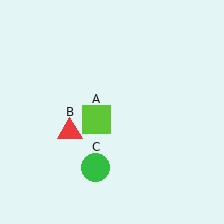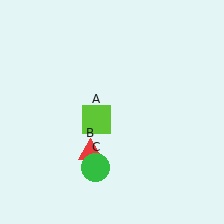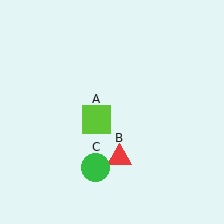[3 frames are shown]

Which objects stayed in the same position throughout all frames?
Lime square (object A) and green circle (object C) remained stationary.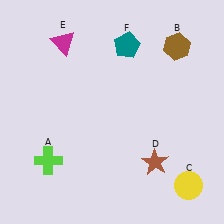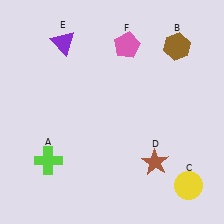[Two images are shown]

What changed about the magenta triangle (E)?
In Image 1, E is magenta. In Image 2, it changed to purple.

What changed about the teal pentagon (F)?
In Image 1, F is teal. In Image 2, it changed to pink.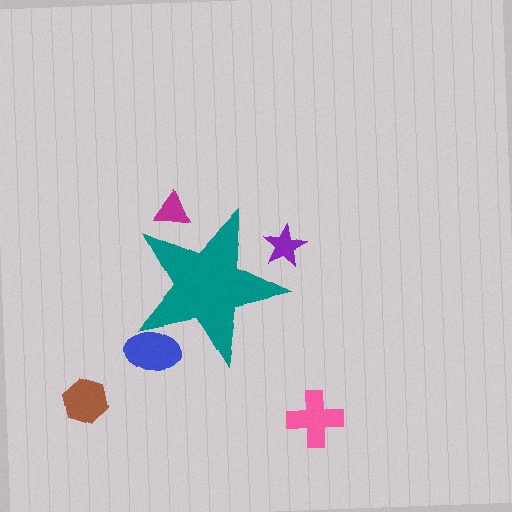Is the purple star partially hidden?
Yes, the purple star is partially hidden behind the teal star.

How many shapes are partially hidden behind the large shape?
3 shapes are partially hidden.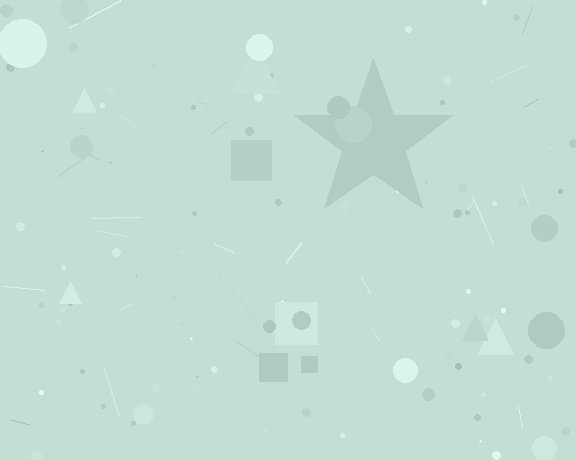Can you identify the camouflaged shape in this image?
The camouflaged shape is a star.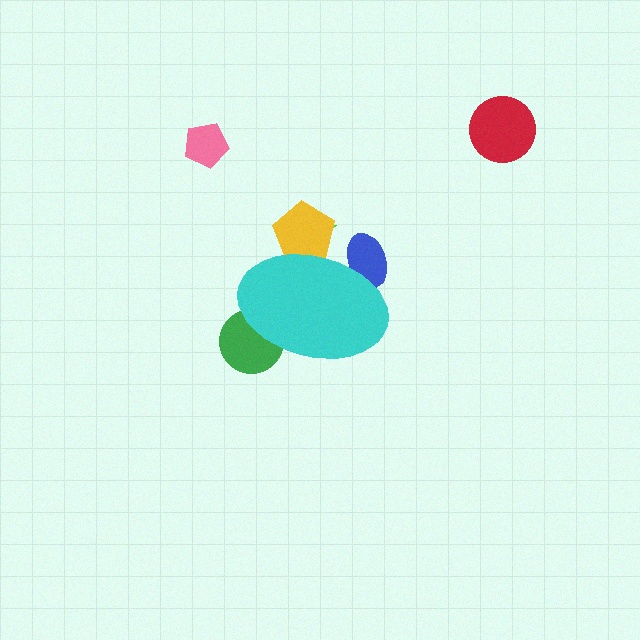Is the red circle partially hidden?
No, the red circle is fully visible.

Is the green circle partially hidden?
Yes, the green circle is partially hidden behind the cyan ellipse.